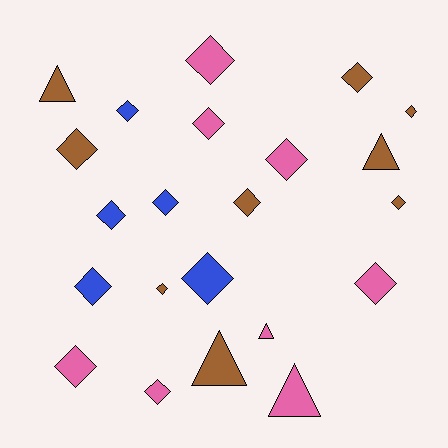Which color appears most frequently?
Brown, with 9 objects.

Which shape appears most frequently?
Diamond, with 17 objects.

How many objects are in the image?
There are 22 objects.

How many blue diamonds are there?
There are 5 blue diamonds.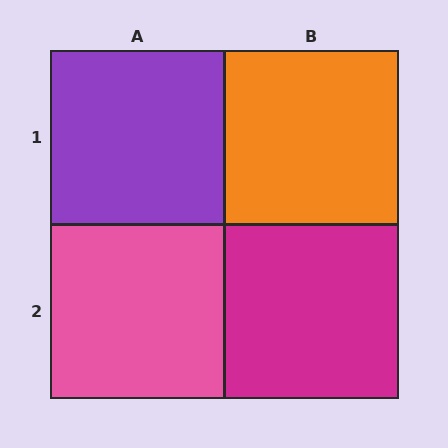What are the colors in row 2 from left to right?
Pink, magenta.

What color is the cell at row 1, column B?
Orange.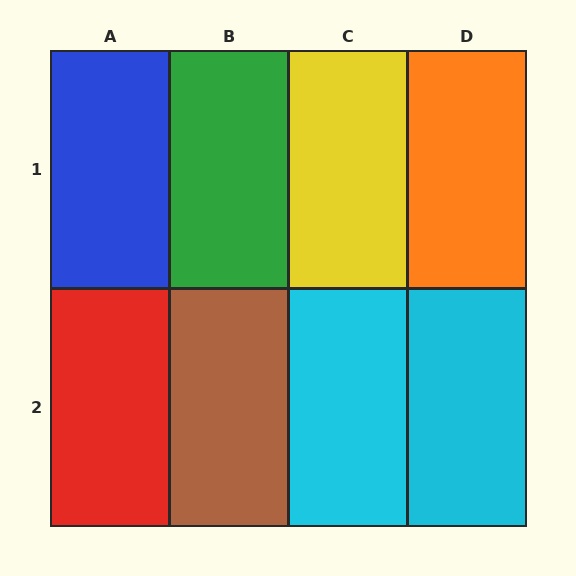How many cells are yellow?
1 cell is yellow.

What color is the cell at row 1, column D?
Orange.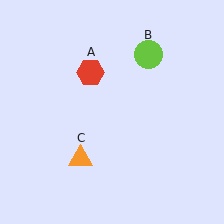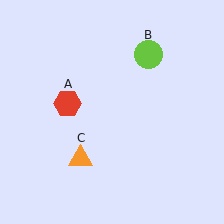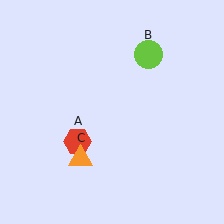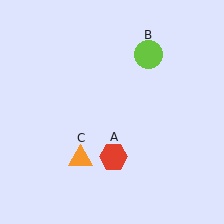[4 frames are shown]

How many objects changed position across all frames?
1 object changed position: red hexagon (object A).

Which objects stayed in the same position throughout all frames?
Lime circle (object B) and orange triangle (object C) remained stationary.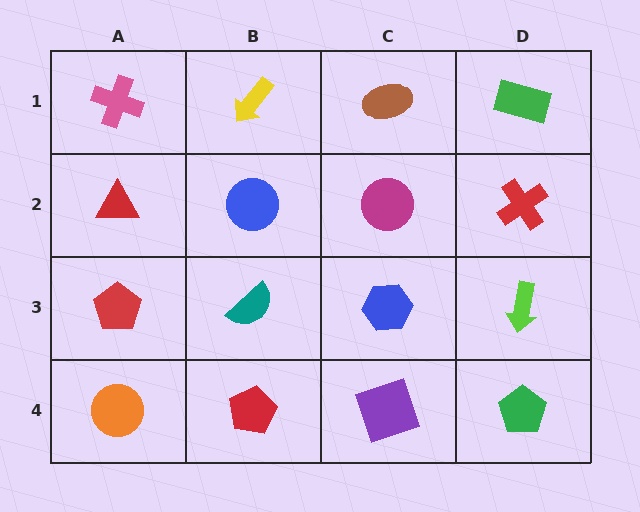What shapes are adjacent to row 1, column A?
A red triangle (row 2, column A), a yellow arrow (row 1, column B).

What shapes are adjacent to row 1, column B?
A blue circle (row 2, column B), a pink cross (row 1, column A), a brown ellipse (row 1, column C).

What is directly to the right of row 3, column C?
A lime arrow.